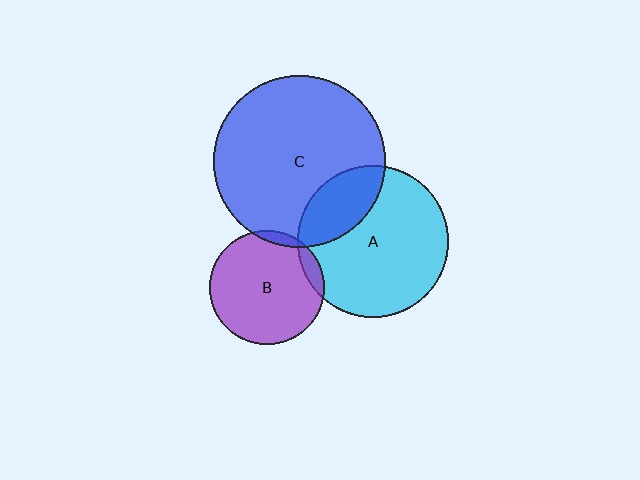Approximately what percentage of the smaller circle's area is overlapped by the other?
Approximately 5%.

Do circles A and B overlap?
Yes.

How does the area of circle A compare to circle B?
Approximately 1.7 times.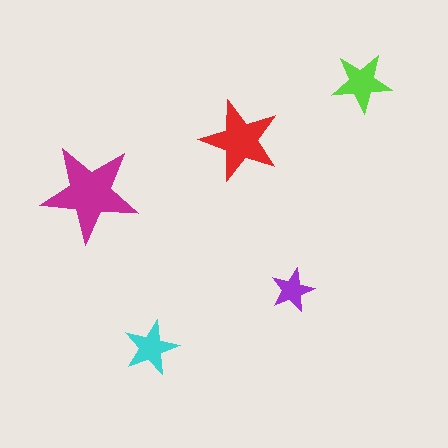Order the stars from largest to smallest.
the magenta one, the red one, the lime one, the cyan one, the purple one.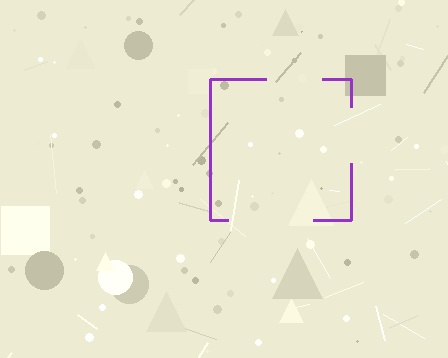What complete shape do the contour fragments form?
The contour fragments form a square.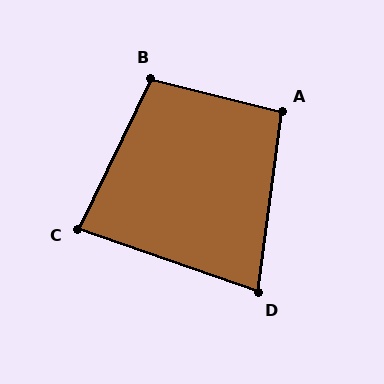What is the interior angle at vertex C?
Approximately 83 degrees (acute).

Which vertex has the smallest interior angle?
D, at approximately 78 degrees.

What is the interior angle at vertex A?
Approximately 97 degrees (obtuse).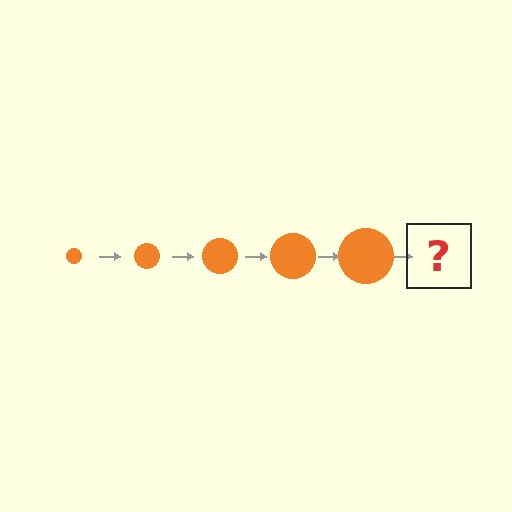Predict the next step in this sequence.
The next step is an orange circle, larger than the previous one.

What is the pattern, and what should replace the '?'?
The pattern is that the circle gets progressively larger each step. The '?' should be an orange circle, larger than the previous one.